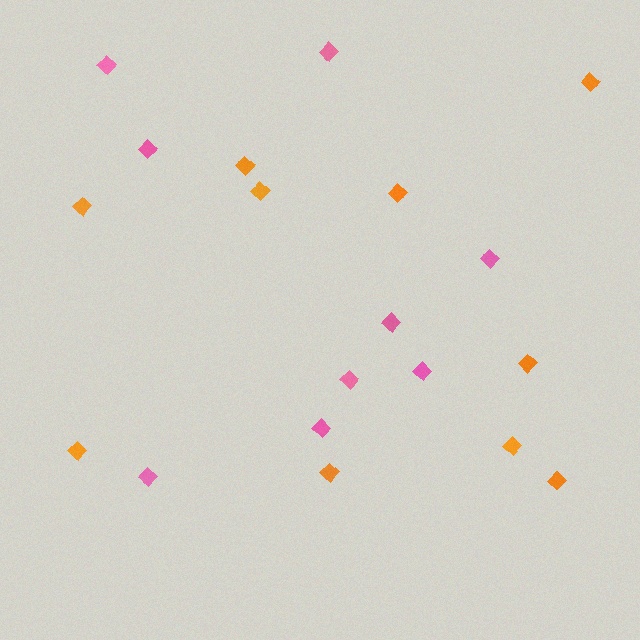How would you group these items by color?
There are 2 groups: one group of pink diamonds (9) and one group of orange diamonds (10).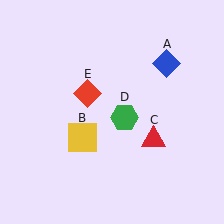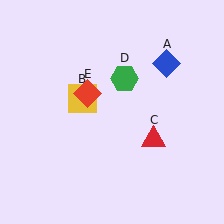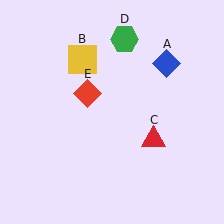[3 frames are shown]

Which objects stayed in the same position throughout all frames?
Blue diamond (object A) and red triangle (object C) and red diamond (object E) remained stationary.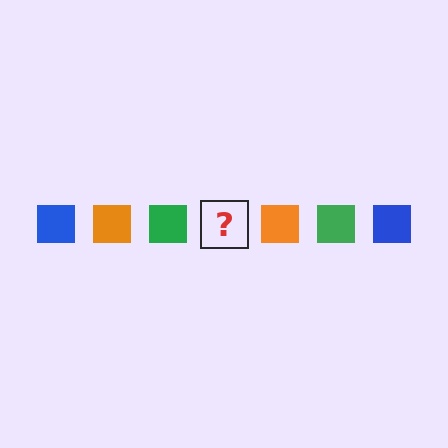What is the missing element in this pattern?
The missing element is a blue square.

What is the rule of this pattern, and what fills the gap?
The rule is that the pattern cycles through blue, orange, green squares. The gap should be filled with a blue square.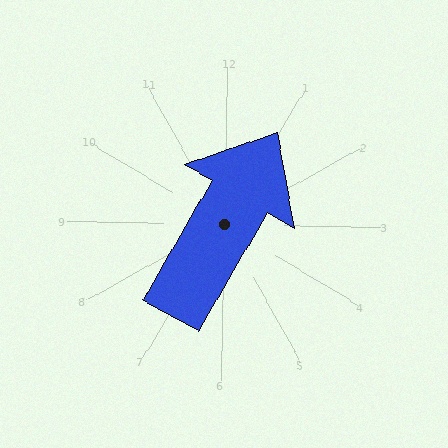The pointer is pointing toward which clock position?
Roughly 1 o'clock.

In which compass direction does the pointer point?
Northeast.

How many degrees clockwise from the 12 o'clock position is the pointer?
Approximately 29 degrees.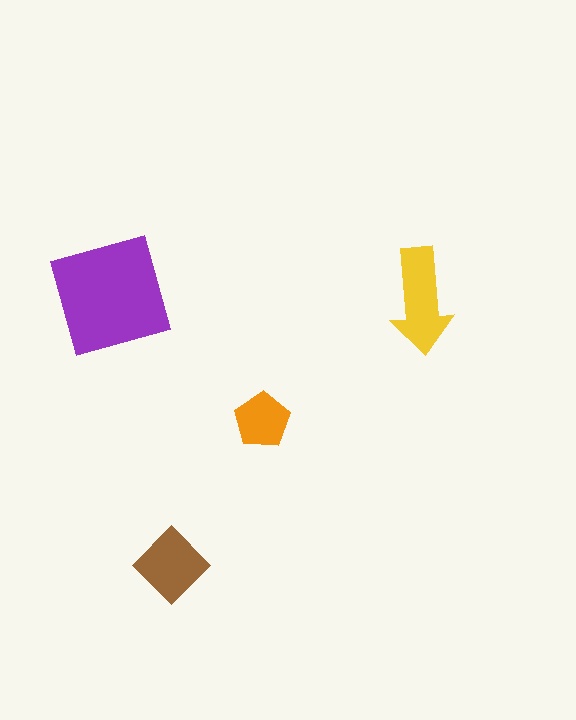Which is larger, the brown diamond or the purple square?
The purple square.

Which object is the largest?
The purple square.